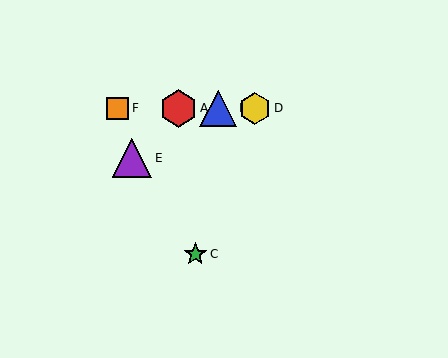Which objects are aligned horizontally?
Objects A, B, D, F are aligned horizontally.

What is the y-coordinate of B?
Object B is at y≈108.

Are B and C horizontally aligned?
No, B is at y≈108 and C is at y≈254.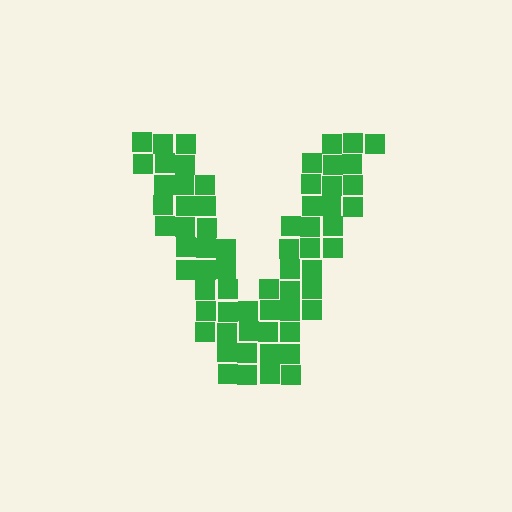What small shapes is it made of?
It is made of small squares.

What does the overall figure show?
The overall figure shows the letter V.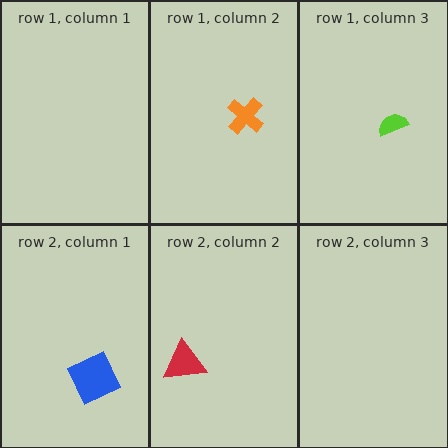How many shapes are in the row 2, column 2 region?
1.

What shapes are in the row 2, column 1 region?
The blue square.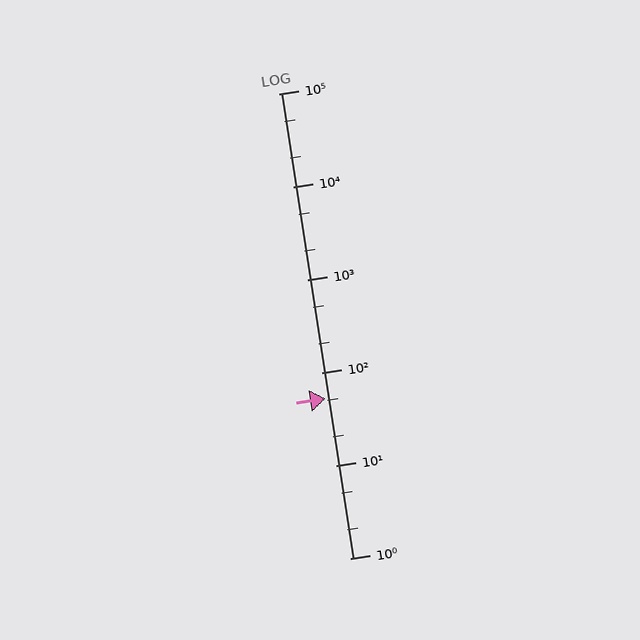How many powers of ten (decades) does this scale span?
The scale spans 5 decades, from 1 to 100000.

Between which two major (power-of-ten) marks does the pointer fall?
The pointer is between 10 and 100.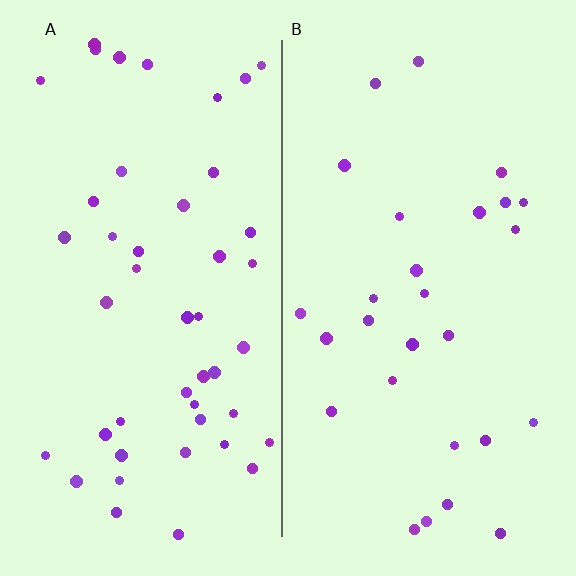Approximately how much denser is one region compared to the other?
Approximately 1.7× — region A over region B.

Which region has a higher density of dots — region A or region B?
A (the left).